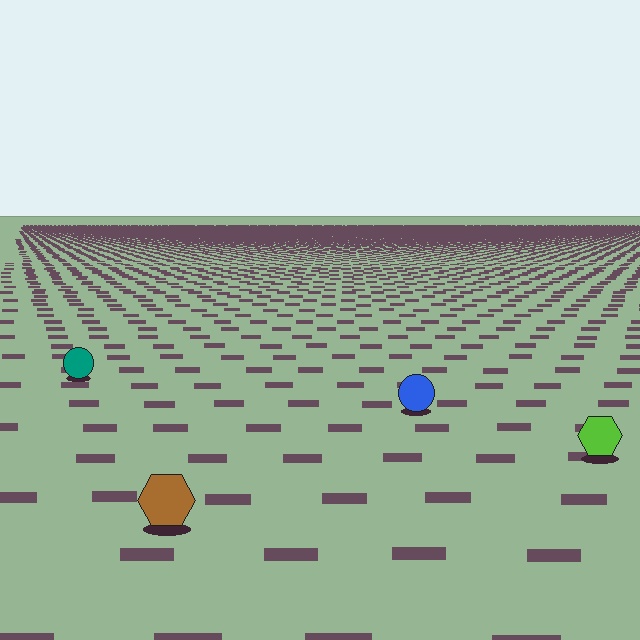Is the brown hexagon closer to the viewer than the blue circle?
Yes. The brown hexagon is closer — you can tell from the texture gradient: the ground texture is coarser near it.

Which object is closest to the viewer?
The brown hexagon is closest. The texture marks near it are larger and more spread out.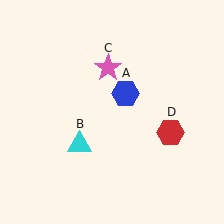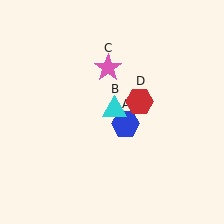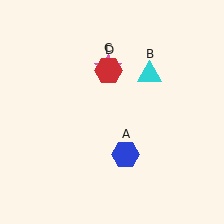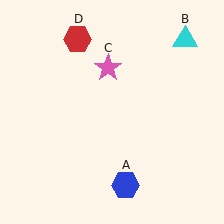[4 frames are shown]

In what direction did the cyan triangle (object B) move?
The cyan triangle (object B) moved up and to the right.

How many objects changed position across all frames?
3 objects changed position: blue hexagon (object A), cyan triangle (object B), red hexagon (object D).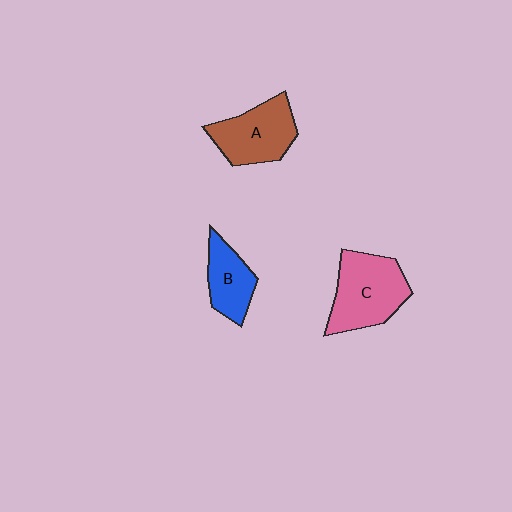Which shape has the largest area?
Shape C (pink).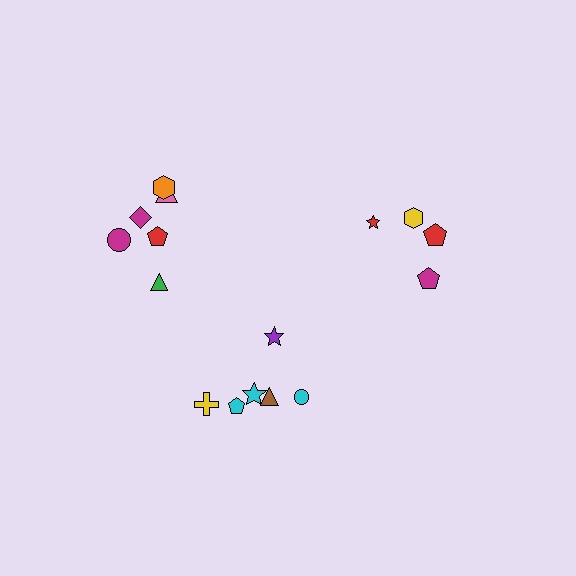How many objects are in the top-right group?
There are 4 objects.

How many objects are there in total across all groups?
There are 16 objects.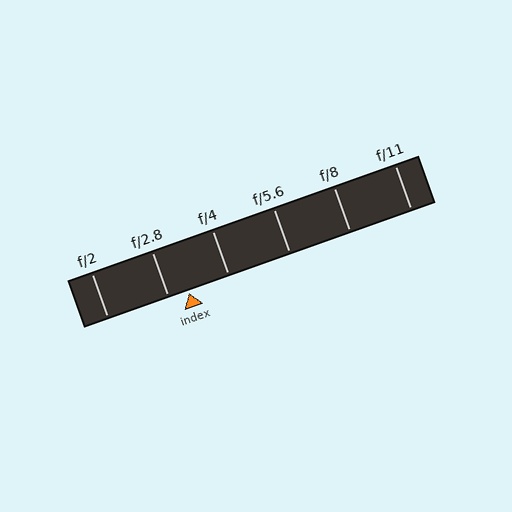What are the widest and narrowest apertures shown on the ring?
The widest aperture shown is f/2 and the narrowest is f/11.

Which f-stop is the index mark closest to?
The index mark is closest to f/2.8.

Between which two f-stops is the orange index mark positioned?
The index mark is between f/2.8 and f/4.